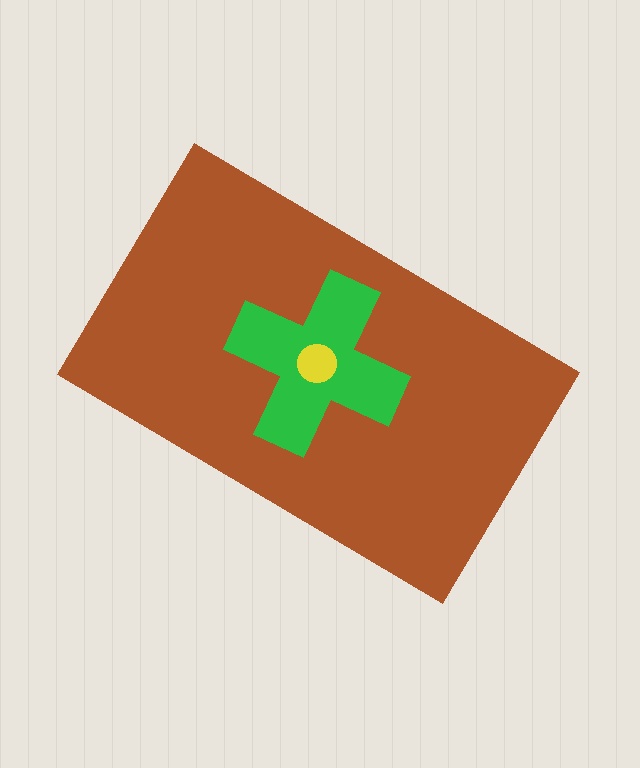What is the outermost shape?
The brown rectangle.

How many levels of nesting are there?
3.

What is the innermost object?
The yellow circle.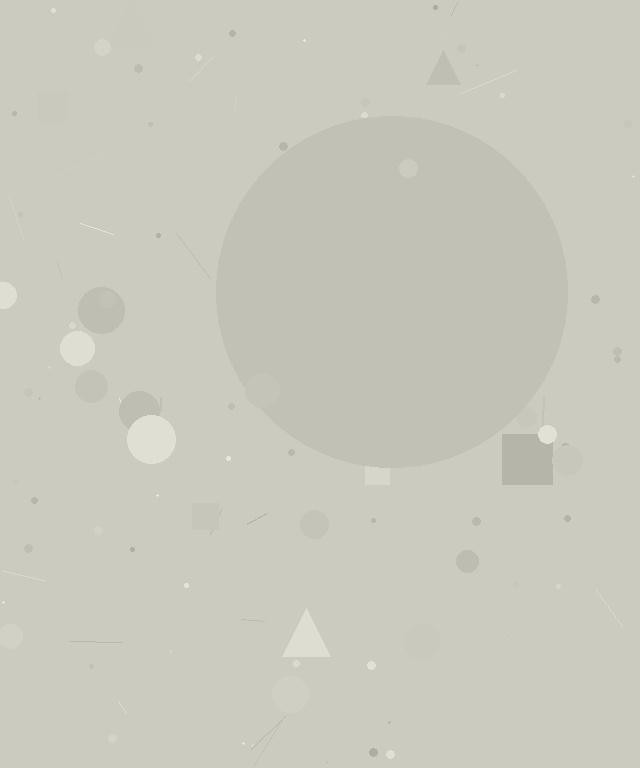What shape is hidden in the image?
A circle is hidden in the image.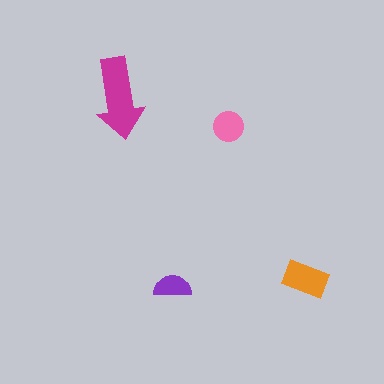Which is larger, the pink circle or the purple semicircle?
The pink circle.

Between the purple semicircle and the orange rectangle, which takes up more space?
The orange rectangle.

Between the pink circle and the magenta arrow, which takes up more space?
The magenta arrow.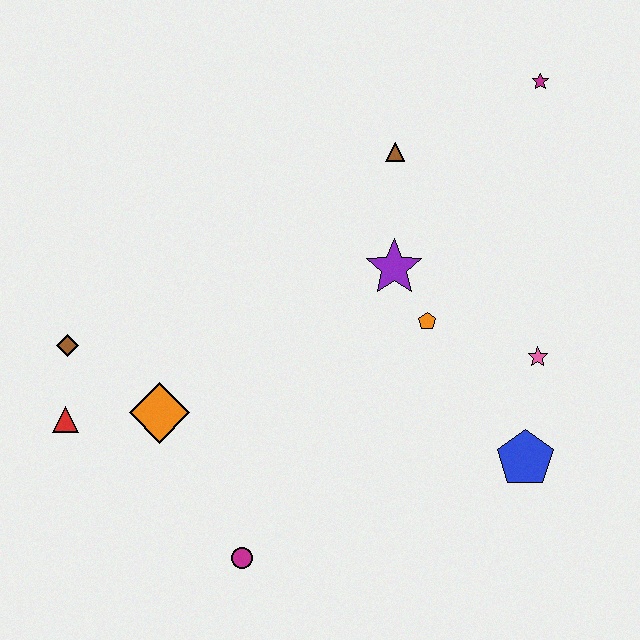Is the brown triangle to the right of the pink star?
No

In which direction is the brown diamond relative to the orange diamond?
The brown diamond is to the left of the orange diamond.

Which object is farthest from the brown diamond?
The magenta star is farthest from the brown diamond.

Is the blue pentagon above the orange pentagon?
No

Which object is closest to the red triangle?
The brown diamond is closest to the red triangle.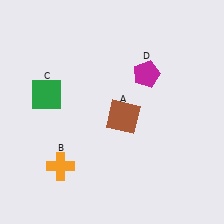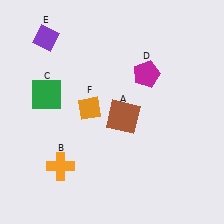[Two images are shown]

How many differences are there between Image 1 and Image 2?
There are 2 differences between the two images.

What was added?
A purple diamond (E), an orange diamond (F) were added in Image 2.